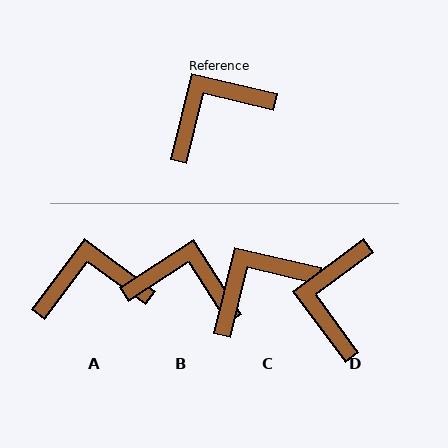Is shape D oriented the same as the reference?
No, it is off by about 50 degrees.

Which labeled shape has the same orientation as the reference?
C.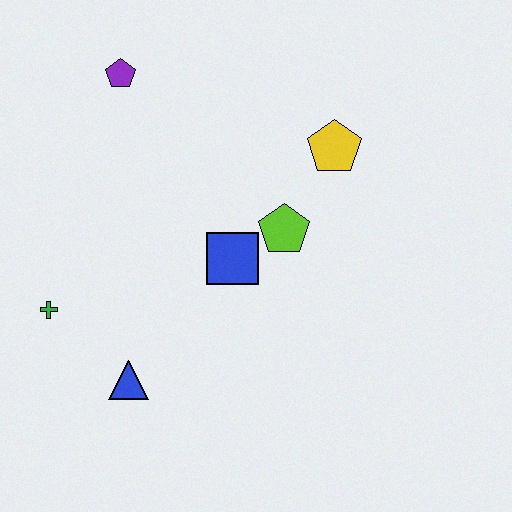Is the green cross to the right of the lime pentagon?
No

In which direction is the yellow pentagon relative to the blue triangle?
The yellow pentagon is above the blue triangle.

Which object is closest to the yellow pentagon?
The lime pentagon is closest to the yellow pentagon.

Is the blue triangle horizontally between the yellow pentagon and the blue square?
No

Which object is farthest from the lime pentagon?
The green cross is farthest from the lime pentagon.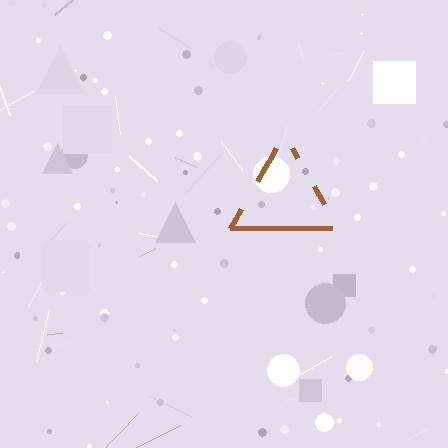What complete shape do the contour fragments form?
The contour fragments form a triangle.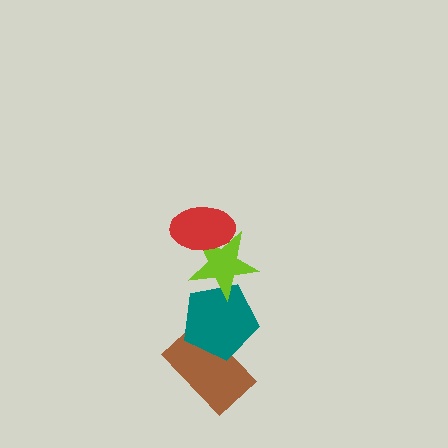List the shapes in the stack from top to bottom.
From top to bottom: the red ellipse, the lime star, the teal pentagon, the brown rectangle.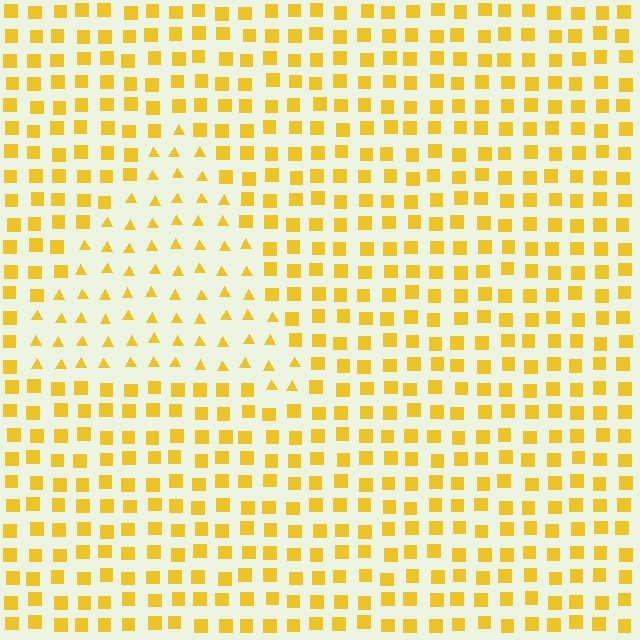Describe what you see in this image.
The image is filled with small yellow elements arranged in a uniform grid. A triangle-shaped region contains triangles, while the surrounding area contains squares. The boundary is defined purely by the change in element shape.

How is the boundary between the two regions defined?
The boundary is defined by a change in element shape: triangles inside vs. squares outside. All elements share the same color and spacing.